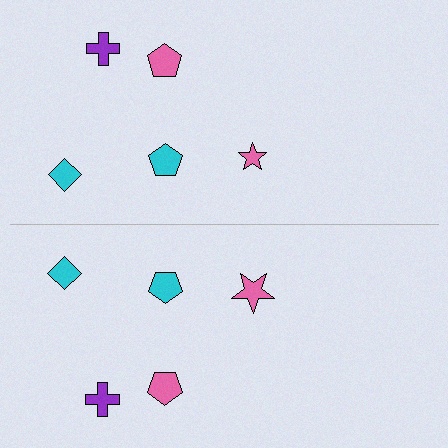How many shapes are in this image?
There are 10 shapes in this image.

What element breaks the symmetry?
The pink star on the bottom side has a different size than its mirror counterpart.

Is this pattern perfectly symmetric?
No, the pattern is not perfectly symmetric. The pink star on the bottom side has a different size than its mirror counterpart.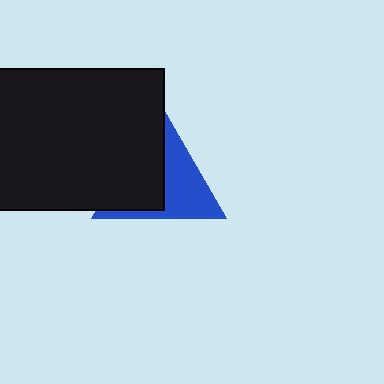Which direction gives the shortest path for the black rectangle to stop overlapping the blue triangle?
Moving left gives the shortest separation.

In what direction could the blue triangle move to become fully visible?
The blue triangle could move right. That would shift it out from behind the black rectangle entirely.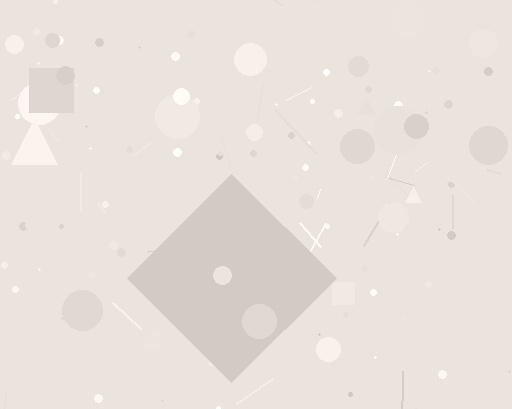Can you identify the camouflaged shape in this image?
The camouflaged shape is a diamond.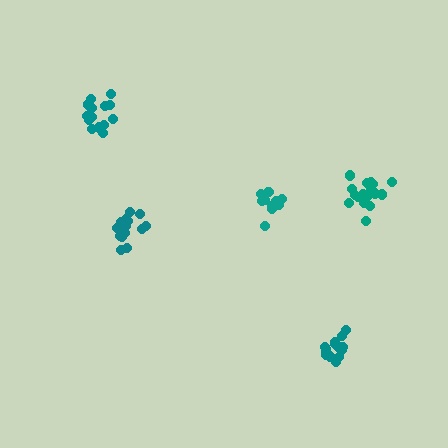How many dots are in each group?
Group 1: 14 dots, Group 2: 12 dots, Group 3: 15 dots, Group 4: 18 dots, Group 5: 16 dots (75 total).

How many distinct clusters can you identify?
There are 5 distinct clusters.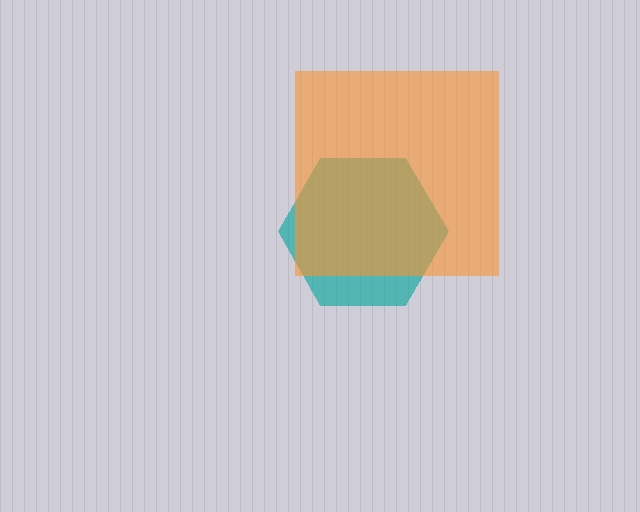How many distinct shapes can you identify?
There are 2 distinct shapes: a teal hexagon, an orange square.